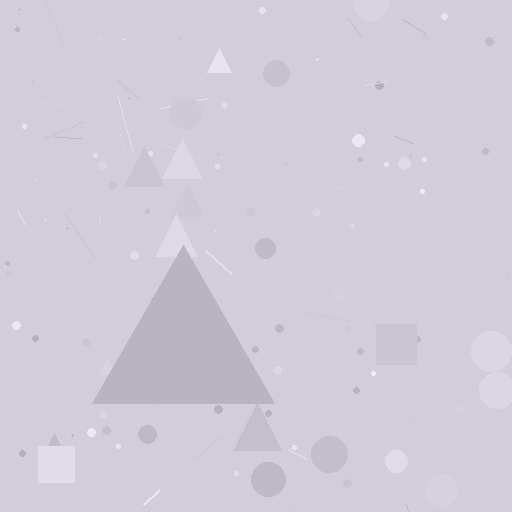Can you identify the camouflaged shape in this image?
The camouflaged shape is a triangle.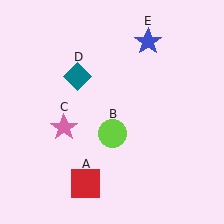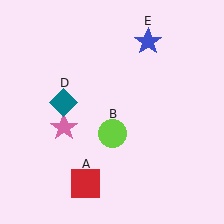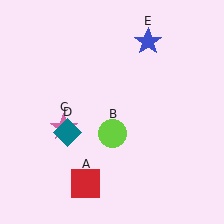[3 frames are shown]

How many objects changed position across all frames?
1 object changed position: teal diamond (object D).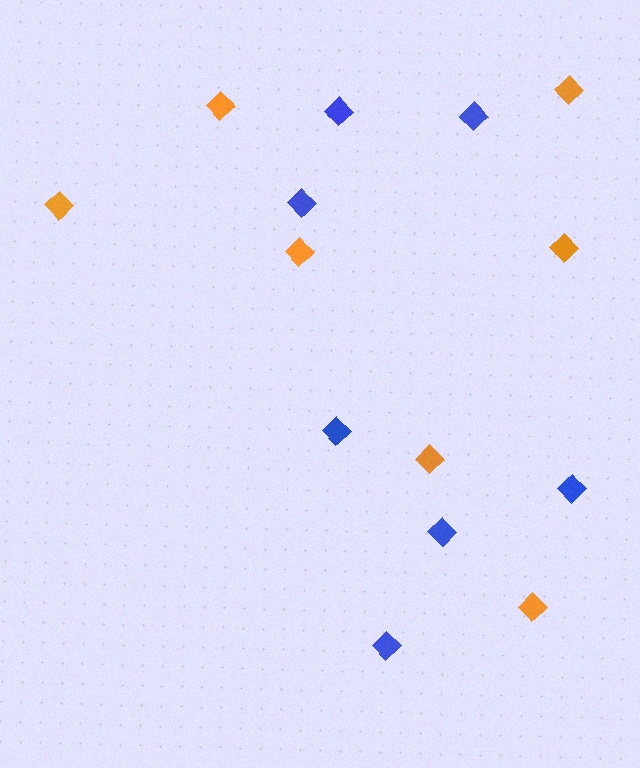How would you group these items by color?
There are 2 groups: one group of blue diamonds (7) and one group of orange diamonds (7).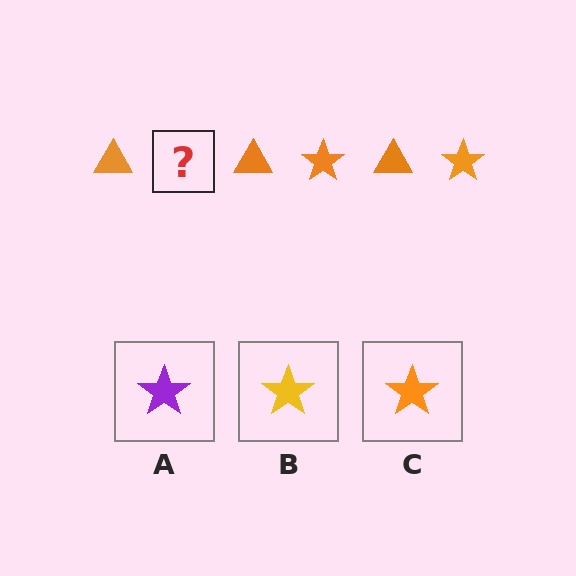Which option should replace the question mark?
Option C.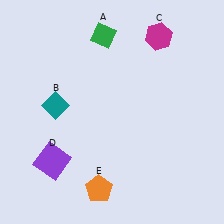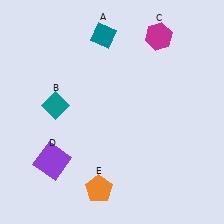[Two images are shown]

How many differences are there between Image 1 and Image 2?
There is 1 difference between the two images.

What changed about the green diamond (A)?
In Image 1, A is green. In Image 2, it changed to teal.